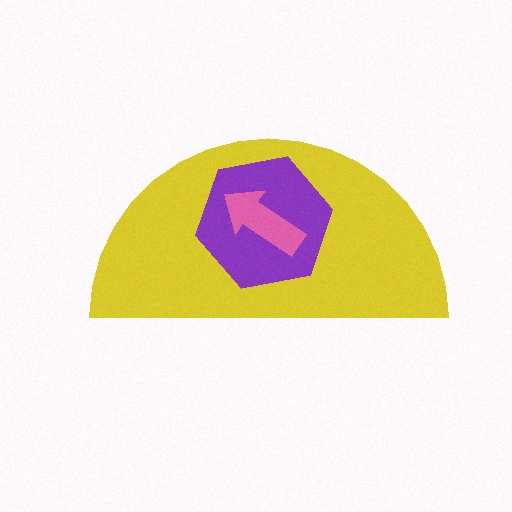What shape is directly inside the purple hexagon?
The pink arrow.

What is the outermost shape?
The yellow semicircle.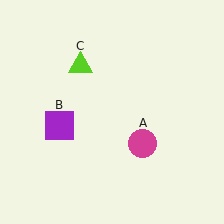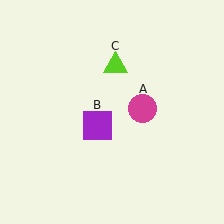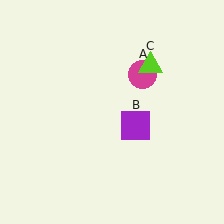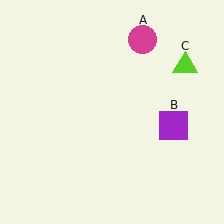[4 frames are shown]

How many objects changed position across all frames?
3 objects changed position: magenta circle (object A), purple square (object B), lime triangle (object C).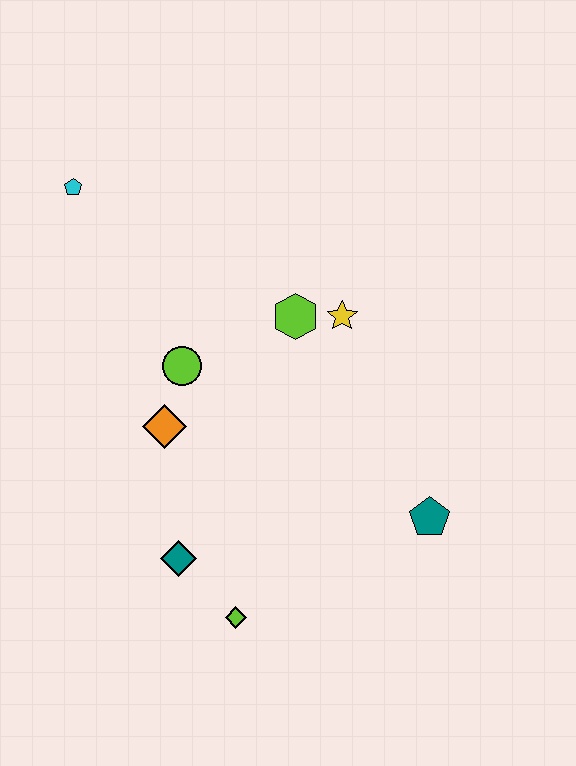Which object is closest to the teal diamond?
The lime diamond is closest to the teal diamond.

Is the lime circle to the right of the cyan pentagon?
Yes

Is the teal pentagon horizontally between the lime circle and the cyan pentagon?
No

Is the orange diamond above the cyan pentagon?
No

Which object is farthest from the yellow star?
The lime diamond is farthest from the yellow star.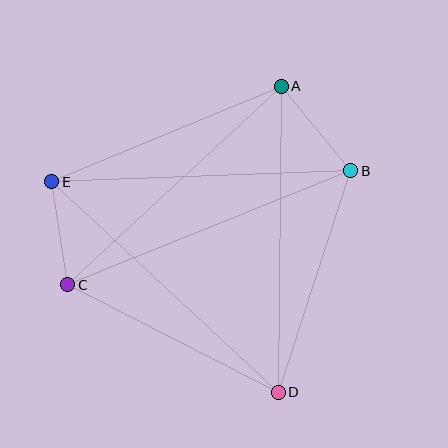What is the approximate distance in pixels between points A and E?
The distance between A and E is approximately 249 pixels.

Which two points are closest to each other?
Points C and E are closest to each other.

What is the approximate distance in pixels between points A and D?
The distance between A and D is approximately 306 pixels.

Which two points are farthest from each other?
Points D and E are farthest from each other.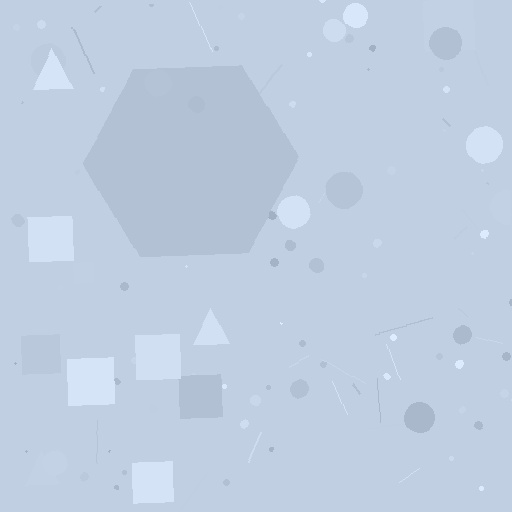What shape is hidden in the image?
A hexagon is hidden in the image.